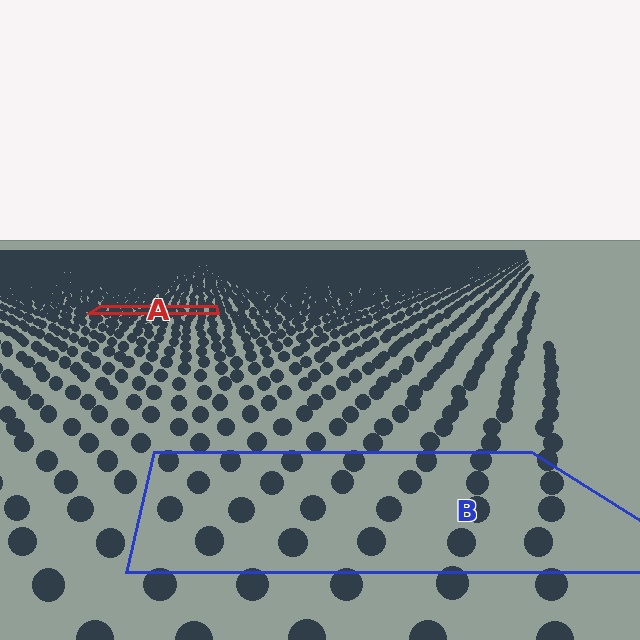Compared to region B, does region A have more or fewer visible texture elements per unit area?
Region A has more texture elements per unit area — they are packed more densely because it is farther away.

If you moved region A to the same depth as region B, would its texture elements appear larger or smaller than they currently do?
They would appear larger. At a closer depth, the same texture elements are projected at a bigger on-screen size.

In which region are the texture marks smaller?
The texture marks are smaller in region A, because it is farther away.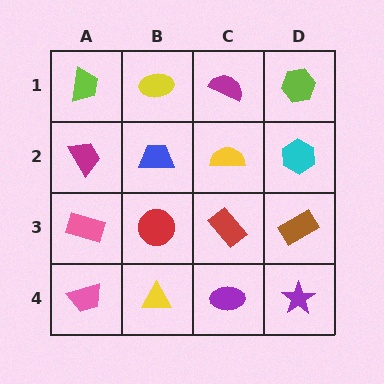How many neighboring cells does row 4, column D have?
2.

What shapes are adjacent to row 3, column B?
A blue trapezoid (row 2, column B), a yellow triangle (row 4, column B), a pink rectangle (row 3, column A), a red rectangle (row 3, column C).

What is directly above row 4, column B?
A red circle.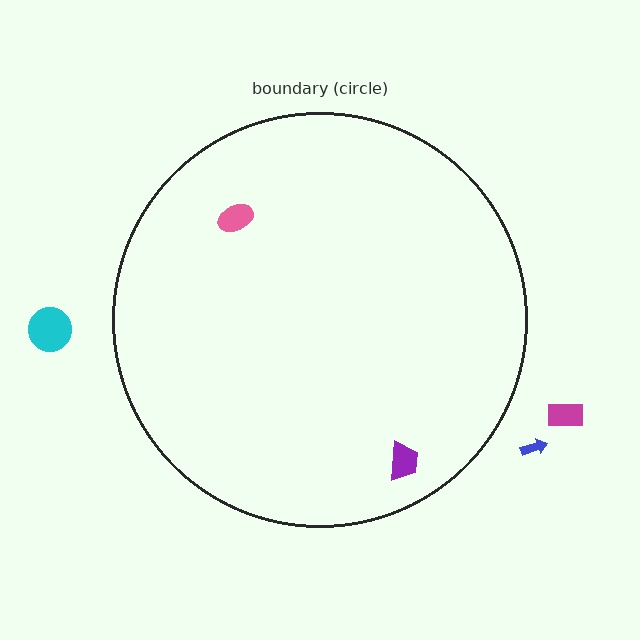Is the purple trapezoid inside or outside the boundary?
Inside.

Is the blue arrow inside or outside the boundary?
Outside.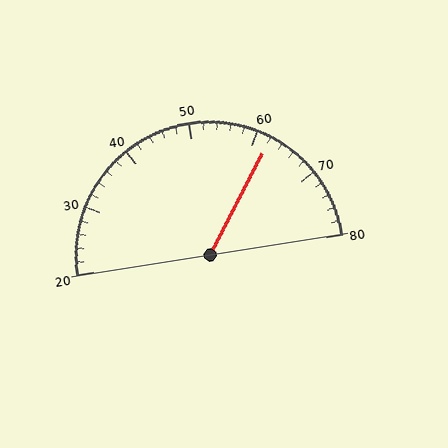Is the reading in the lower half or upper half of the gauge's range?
The reading is in the upper half of the range (20 to 80).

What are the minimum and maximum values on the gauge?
The gauge ranges from 20 to 80.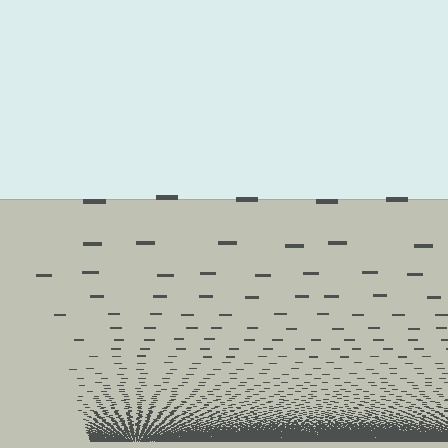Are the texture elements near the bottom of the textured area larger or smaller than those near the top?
Smaller. The gradient is inverted — elements near the bottom are smaller and denser.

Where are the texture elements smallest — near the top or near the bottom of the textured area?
Near the bottom.